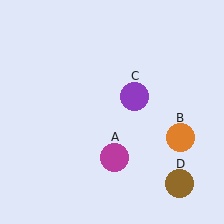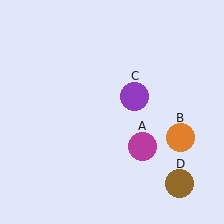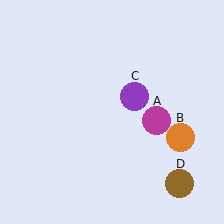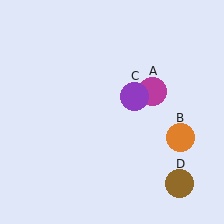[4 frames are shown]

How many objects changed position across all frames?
1 object changed position: magenta circle (object A).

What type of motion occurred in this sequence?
The magenta circle (object A) rotated counterclockwise around the center of the scene.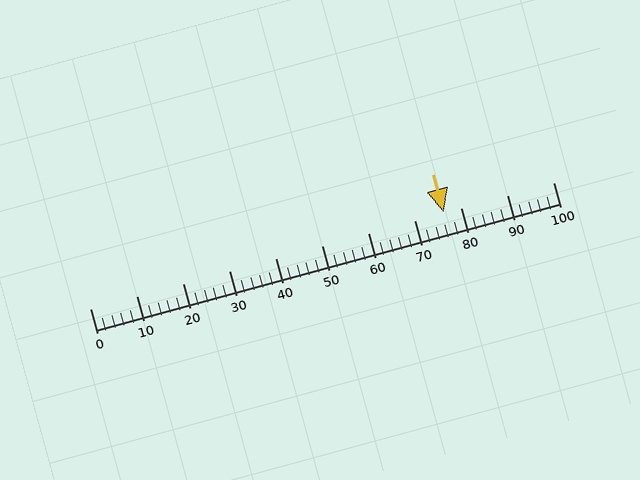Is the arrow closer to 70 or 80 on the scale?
The arrow is closer to 80.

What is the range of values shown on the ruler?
The ruler shows values from 0 to 100.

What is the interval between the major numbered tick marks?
The major tick marks are spaced 10 units apart.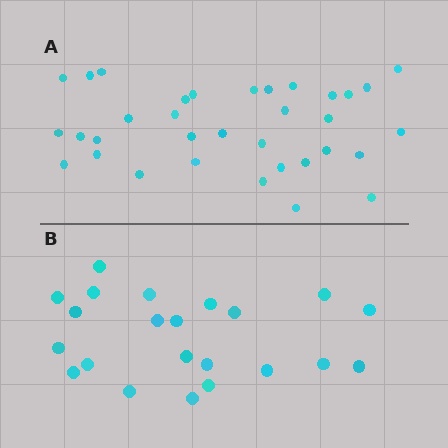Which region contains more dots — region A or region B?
Region A (the top region) has more dots.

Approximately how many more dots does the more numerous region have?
Region A has roughly 12 or so more dots than region B.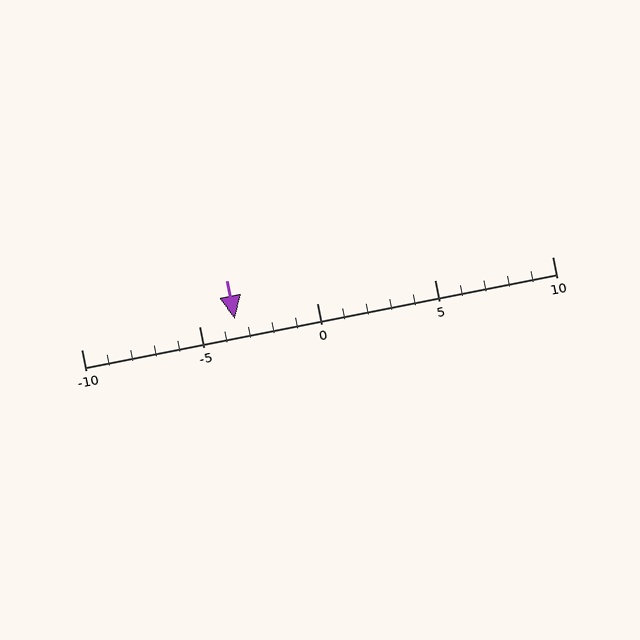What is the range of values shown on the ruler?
The ruler shows values from -10 to 10.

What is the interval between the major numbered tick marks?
The major tick marks are spaced 5 units apart.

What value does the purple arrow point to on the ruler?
The purple arrow points to approximately -4.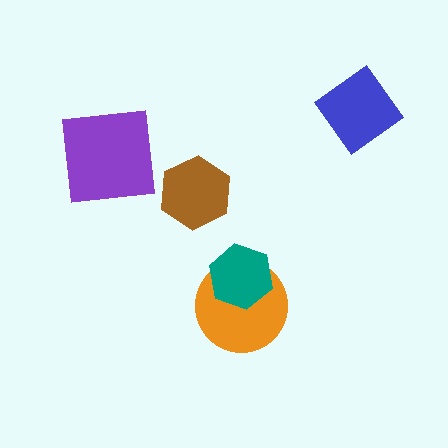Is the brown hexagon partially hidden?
No, no other shape covers it.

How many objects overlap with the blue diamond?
0 objects overlap with the blue diamond.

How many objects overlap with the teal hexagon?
1 object overlaps with the teal hexagon.